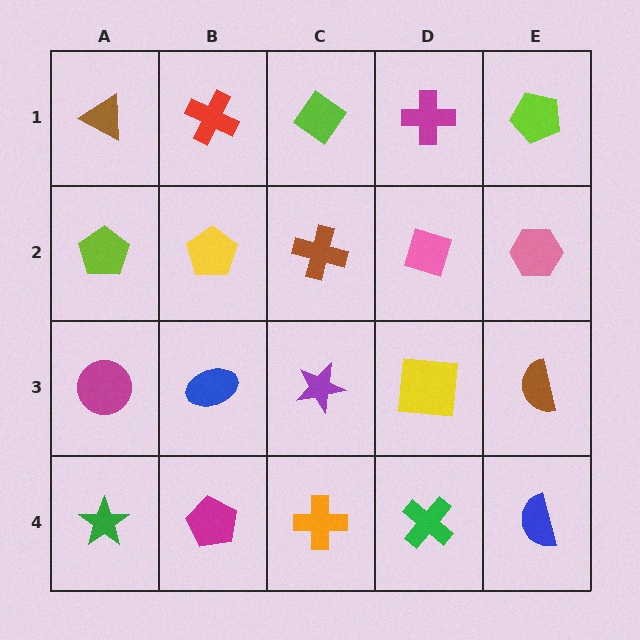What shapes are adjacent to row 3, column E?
A pink hexagon (row 2, column E), a blue semicircle (row 4, column E), a yellow square (row 3, column D).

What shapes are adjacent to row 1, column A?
A lime pentagon (row 2, column A), a red cross (row 1, column B).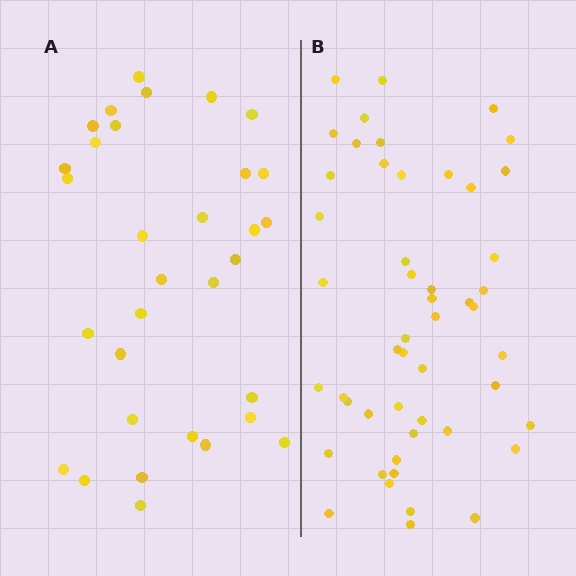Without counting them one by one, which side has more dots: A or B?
Region B (the right region) has more dots.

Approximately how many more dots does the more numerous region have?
Region B has approximately 20 more dots than region A.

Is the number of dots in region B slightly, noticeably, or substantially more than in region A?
Region B has substantially more. The ratio is roughly 1.6 to 1.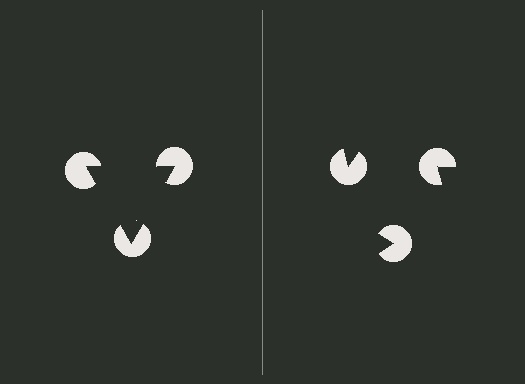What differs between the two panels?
The pac-man discs are positioned identically on both sides; only the wedge orientations differ. On the left they align to a triangle; on the right they are misaligned.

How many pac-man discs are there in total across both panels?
6 — 3 on each side.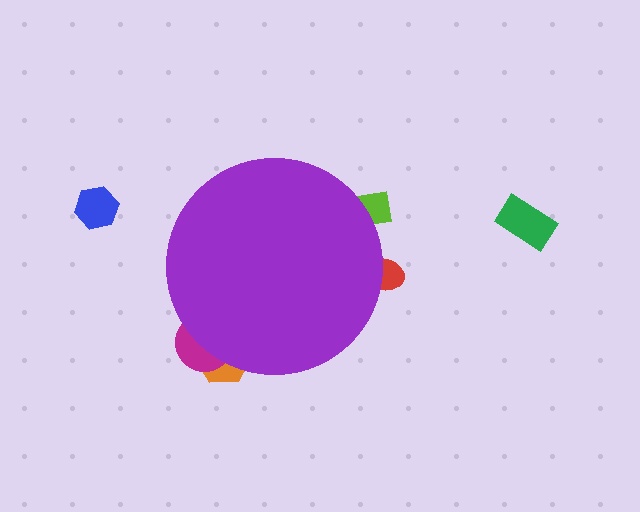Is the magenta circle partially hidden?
Yes, the magenta circle is partially hidden behind the purple circle.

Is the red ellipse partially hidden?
Yes, the red ellipse is partially hidden behind the purple circle.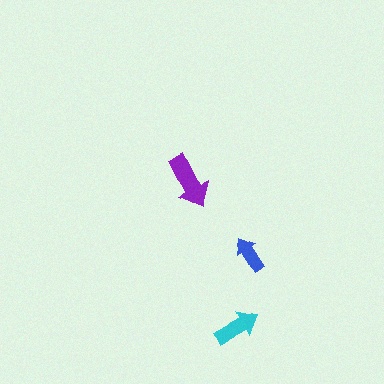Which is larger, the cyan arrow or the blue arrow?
The cyan one.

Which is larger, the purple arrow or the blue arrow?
The purple one.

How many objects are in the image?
There are 3 objects in the image.